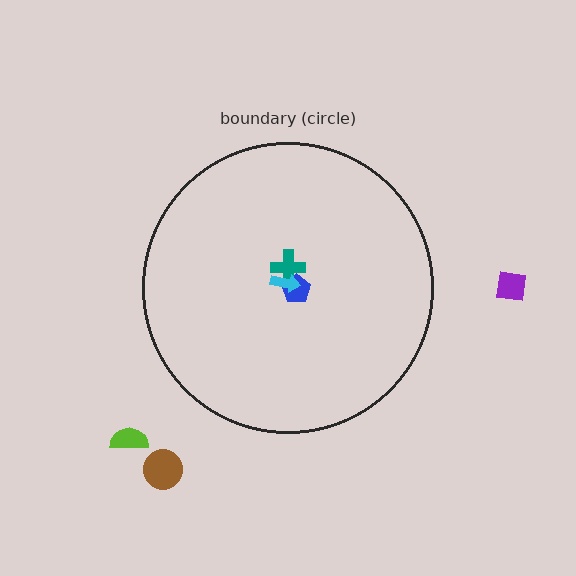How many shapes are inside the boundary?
3 inside, 3 outside.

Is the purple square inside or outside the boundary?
Outside.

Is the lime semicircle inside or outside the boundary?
Outside.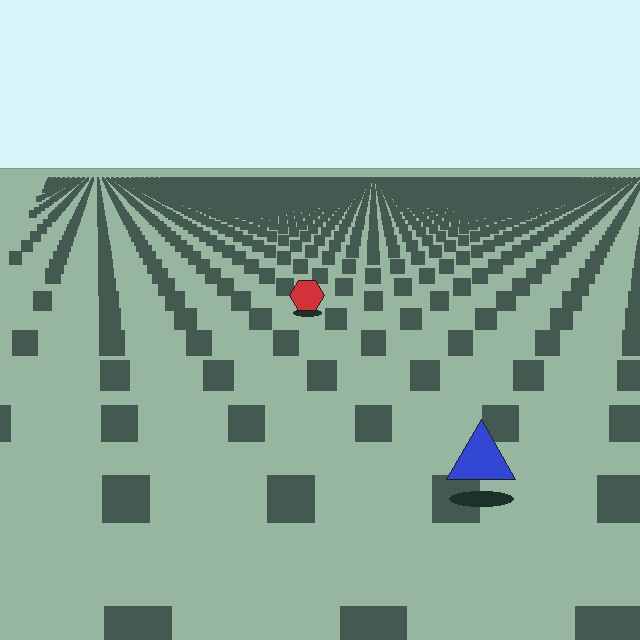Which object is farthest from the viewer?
The red hexagon is farthest from the viewer. It appears smaller and the ground texture around it is denser.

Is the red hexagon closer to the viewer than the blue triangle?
No. The blue triangle is closer — you can tell from the texture gradient: the ground texture is coarser near it.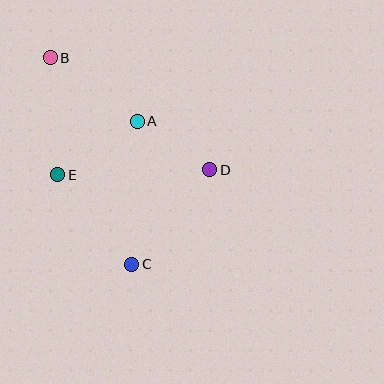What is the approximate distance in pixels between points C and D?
The distance between C and D is approximately 122 pixels.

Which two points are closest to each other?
Points A and D are closest to each other.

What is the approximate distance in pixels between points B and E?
The distance between B and E is approximately 117 pixels.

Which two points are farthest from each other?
Points B and C are farthest from each other.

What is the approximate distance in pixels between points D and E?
The distance between D and E is approximately 152 pixels.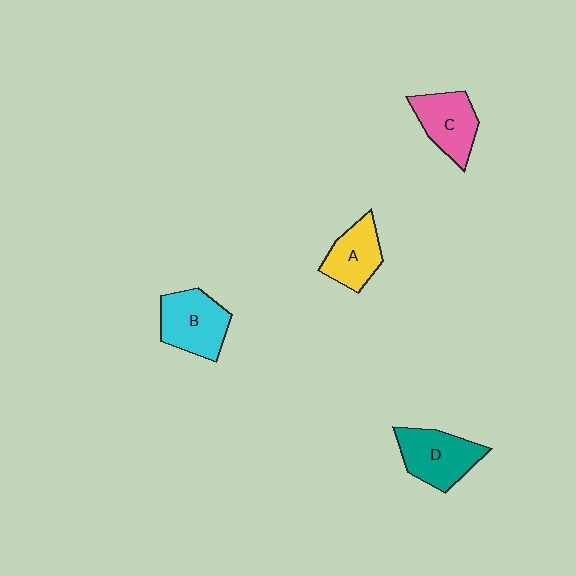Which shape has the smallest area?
Shape A (yellow).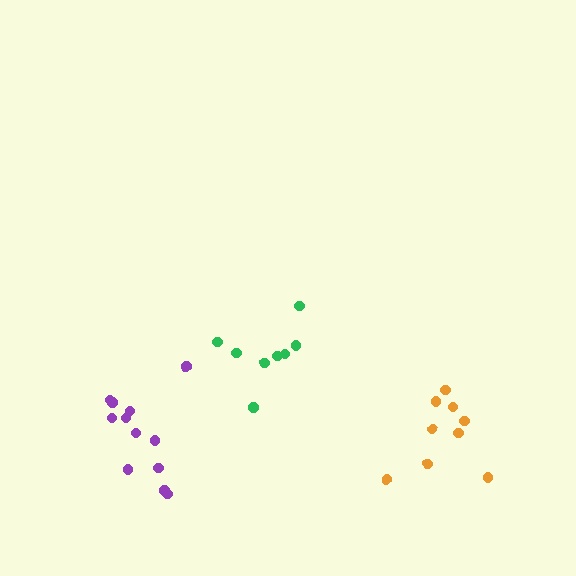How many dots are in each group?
Group 1: 12 dots, Group 2: 9 dots, Group 3: 8 dots (29 total).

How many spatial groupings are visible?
There are 3 spatial groupings.